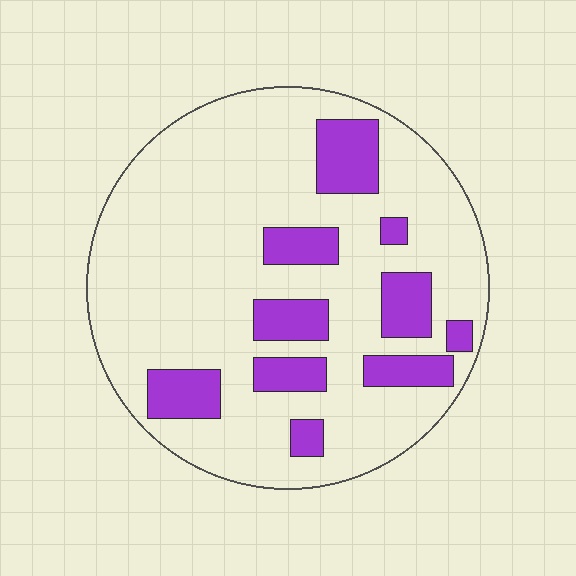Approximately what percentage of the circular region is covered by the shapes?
Approximately 20%.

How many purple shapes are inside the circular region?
10.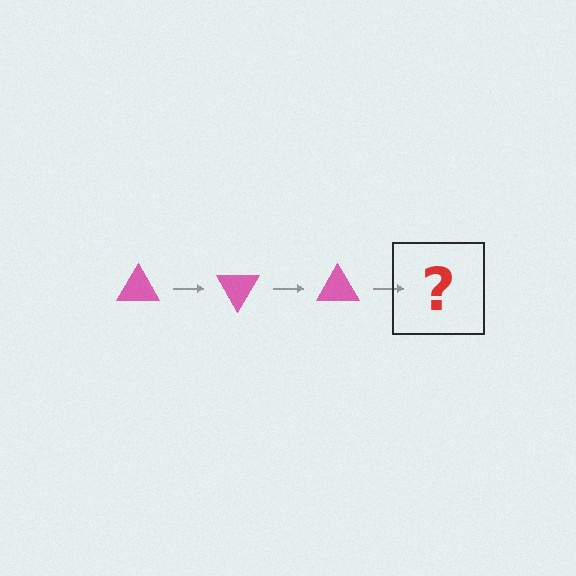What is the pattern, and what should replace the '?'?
The pattern is that the triangle rotates 60 degrees each step. The '?' should be a pink triangle rotated 180 degrees.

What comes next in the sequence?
The next element should be a pink triangle rotated 180 degrees.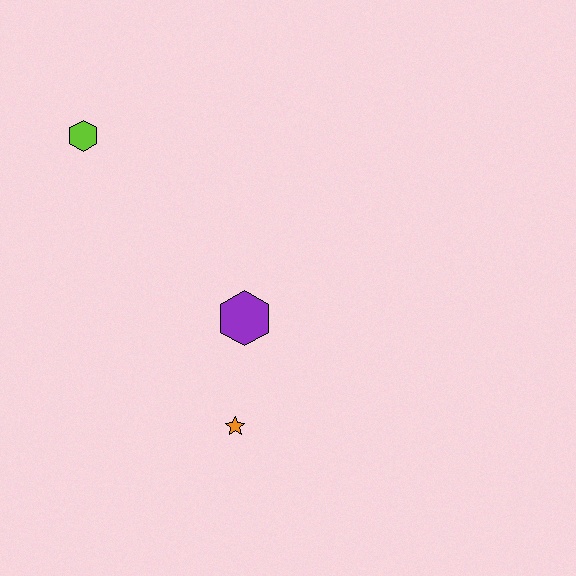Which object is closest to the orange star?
The purple hexagon is closest to the orange star.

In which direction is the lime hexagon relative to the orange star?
The lime hexagon is above the orange star.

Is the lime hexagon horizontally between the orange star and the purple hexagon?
No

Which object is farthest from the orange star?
The lime hexagon is farthest from the orange star.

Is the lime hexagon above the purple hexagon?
Yes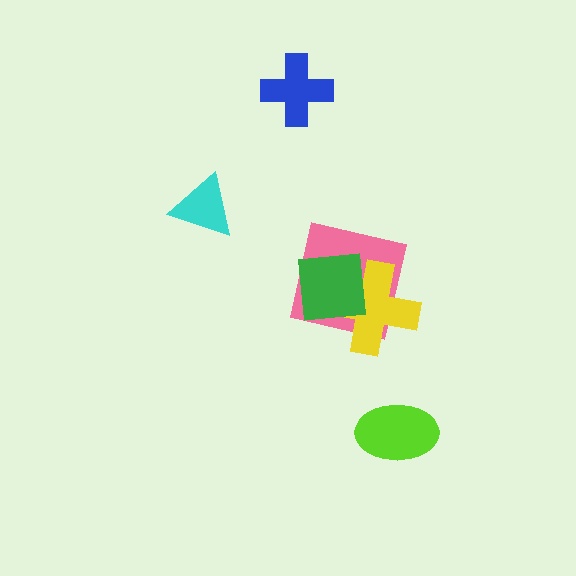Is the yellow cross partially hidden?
Yes, it is partially covered by another shape.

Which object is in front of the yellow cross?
The green square is in front of the yellow cross.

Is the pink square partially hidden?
Yes, it is partially covered by another shape.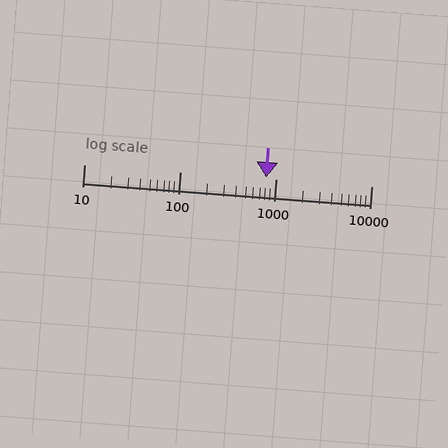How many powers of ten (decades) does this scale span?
The scale spans 3 decades, from 10 to 10000.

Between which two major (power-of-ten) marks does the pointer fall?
The pointer is between 100 and 1000.